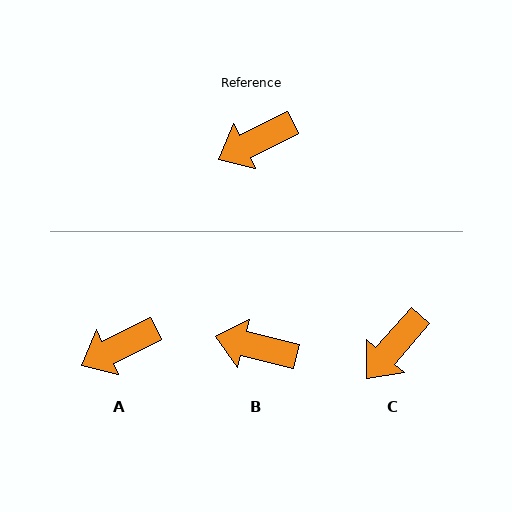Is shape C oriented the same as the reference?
No, it is off by about 23 degrees.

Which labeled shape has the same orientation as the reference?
A.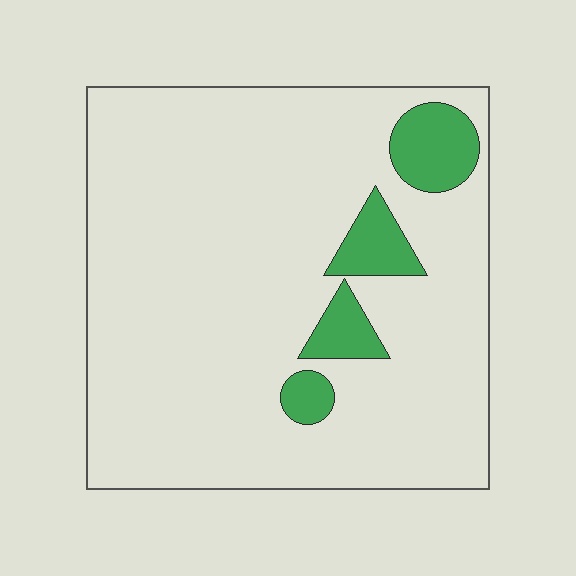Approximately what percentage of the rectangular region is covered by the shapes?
Approximately 10%.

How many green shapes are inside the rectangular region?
4.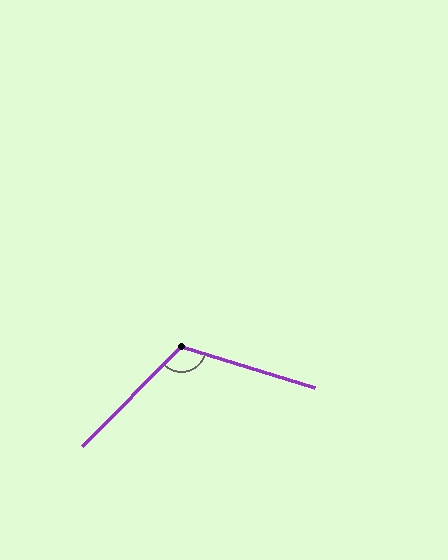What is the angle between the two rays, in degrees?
Approximately 118 degrees.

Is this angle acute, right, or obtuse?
It is obtuse.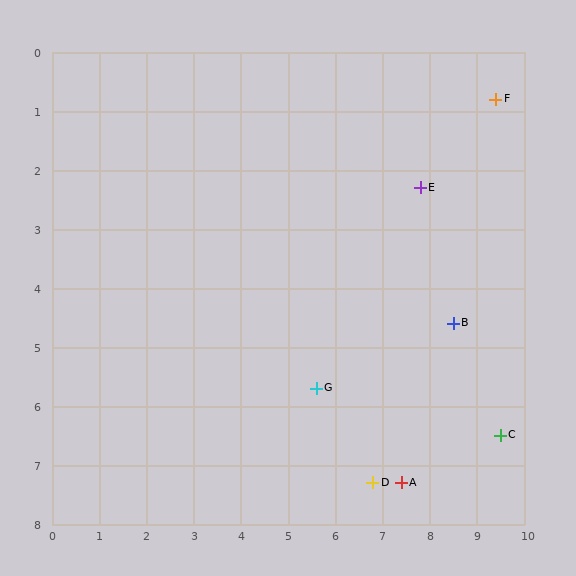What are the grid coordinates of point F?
Point F is at approximately (9.4, 0.8).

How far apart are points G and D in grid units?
Points G and D are about 2.0 grid units apart.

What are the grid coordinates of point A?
Point A is at approximately (7.4, 7.3).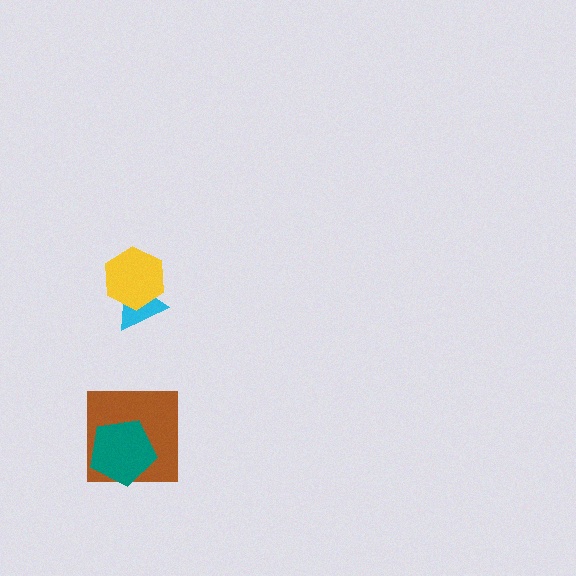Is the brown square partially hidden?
Yes, it is partially covered by another shape.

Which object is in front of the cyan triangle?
The yellow hexagon is in front of the cyan triangle.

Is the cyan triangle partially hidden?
Yes, it is partially covered by another shape.